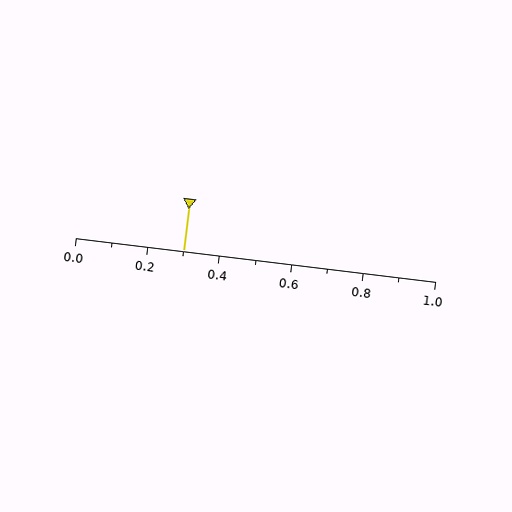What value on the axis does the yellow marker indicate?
The marker indicates approximately 0.3.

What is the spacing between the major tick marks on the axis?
The major ticks are spaced 0.2 apart.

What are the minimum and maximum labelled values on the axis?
The axis runs from 0.0 to 1.0.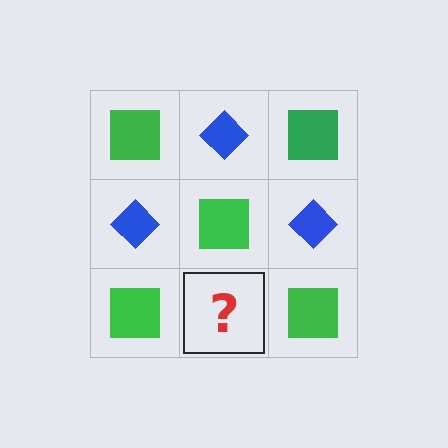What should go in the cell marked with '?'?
The missing cell should contain a blue diamond.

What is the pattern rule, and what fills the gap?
The rule is that it alternates green square and blue diamond in a checkerboard pattern. The gap should be filled with a blue diamond.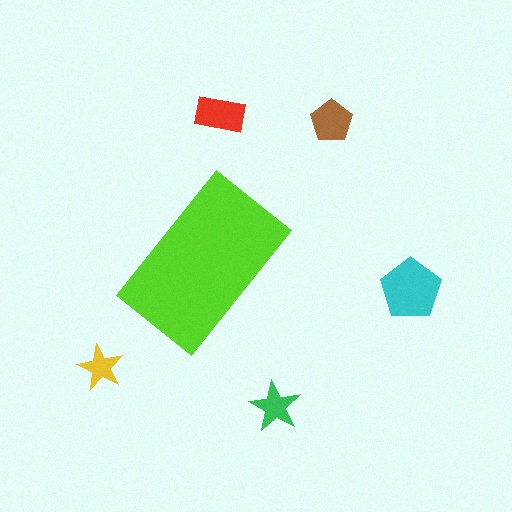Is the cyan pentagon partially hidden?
No, the cyan pentagon is fully visible.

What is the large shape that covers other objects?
A lime rectangle.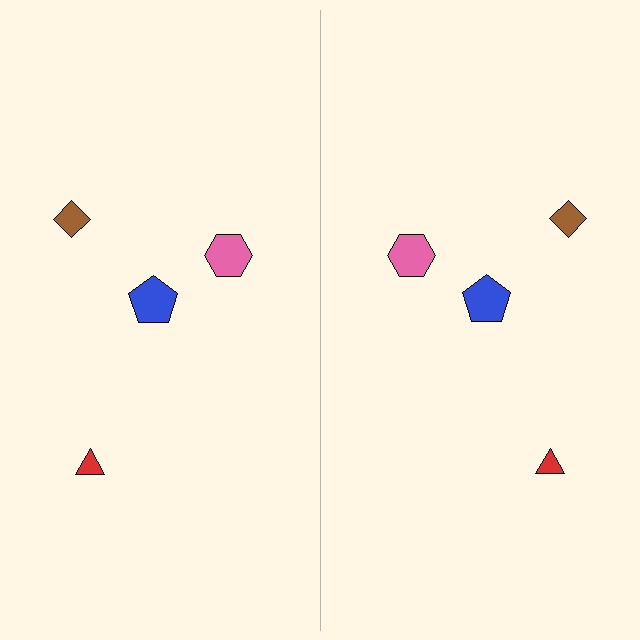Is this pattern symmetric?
Yes, this pattern has bilateral (reflection) symmetry.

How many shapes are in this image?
There are 8 shapes in this image.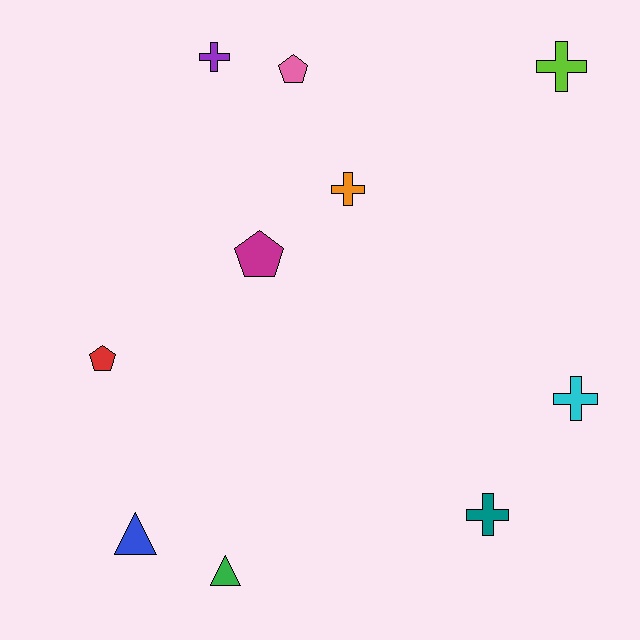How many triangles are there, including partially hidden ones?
There are 2 triangles.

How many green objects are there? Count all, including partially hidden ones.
There is 1 green object.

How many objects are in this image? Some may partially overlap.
There are 10 objects.